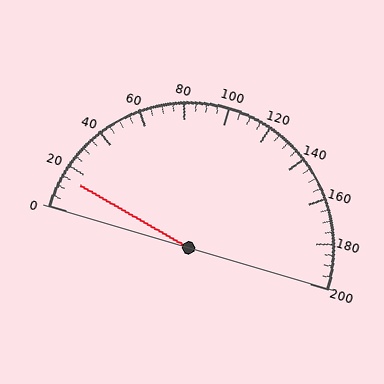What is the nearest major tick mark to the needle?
The nearest major tick mark is 20.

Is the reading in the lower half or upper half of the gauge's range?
The reading is in the lower half of the range (0 to 200).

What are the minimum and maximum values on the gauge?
The gauge ranges from 0 to 200.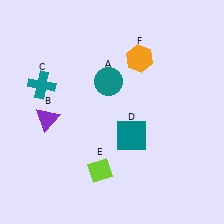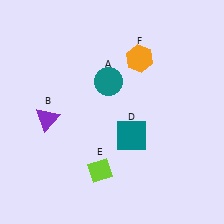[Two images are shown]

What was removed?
The teal cross (C) was removed in Image 2.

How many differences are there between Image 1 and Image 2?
There is 1 difference between the two images.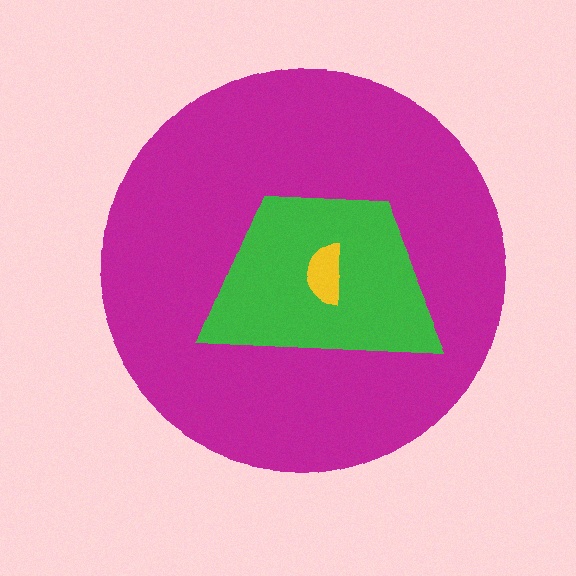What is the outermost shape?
The magenta circle.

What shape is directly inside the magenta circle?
The green trapezoid.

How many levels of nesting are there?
3.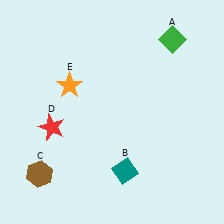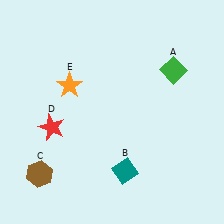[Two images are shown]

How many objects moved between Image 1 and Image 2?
1 object moved between the two images.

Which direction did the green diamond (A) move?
The green diamond (A) moved down.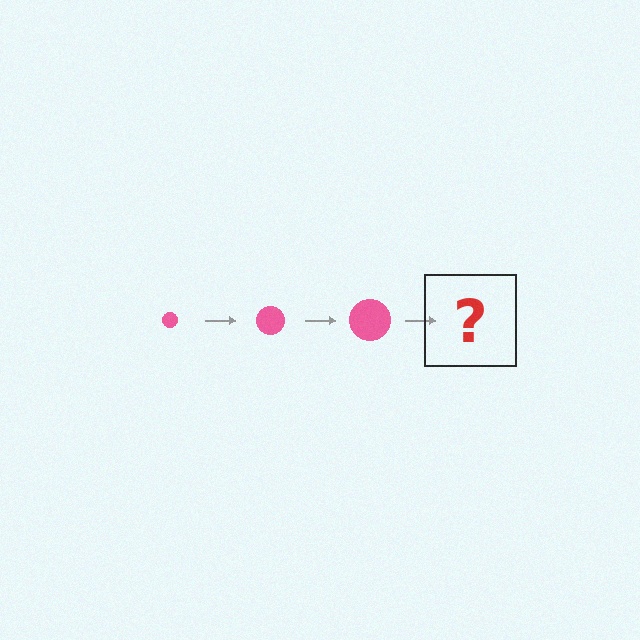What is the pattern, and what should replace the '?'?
The pattern is that the circle gets progressively larger each step. The '?' should be a pink circle, larger than the previous one.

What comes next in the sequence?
The next element should be a pink circle, larger than the previous one.